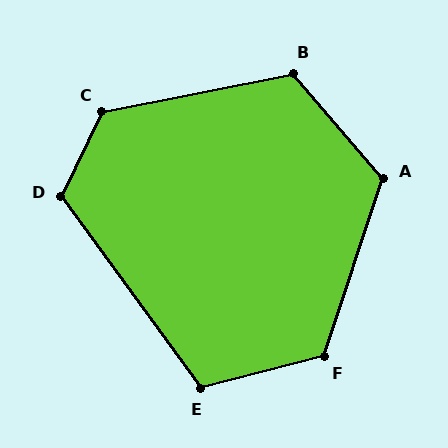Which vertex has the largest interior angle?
C, at approximately 127 degrees.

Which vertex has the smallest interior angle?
E, at approximately 112 degrees.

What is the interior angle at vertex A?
Approximately 121 degrees (obtuse).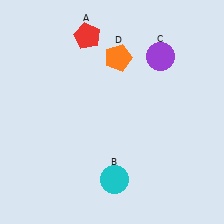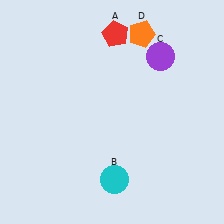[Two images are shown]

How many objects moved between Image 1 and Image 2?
2 objects moved between the two images.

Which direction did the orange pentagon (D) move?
The orange pentagon (D) moved up.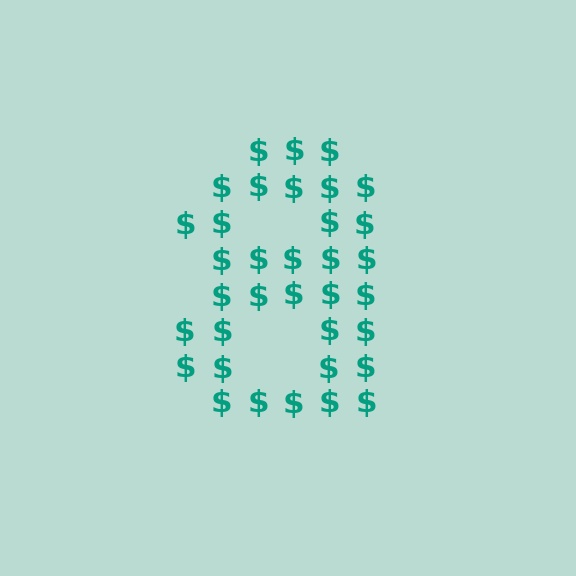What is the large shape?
The large shape is the digit 8.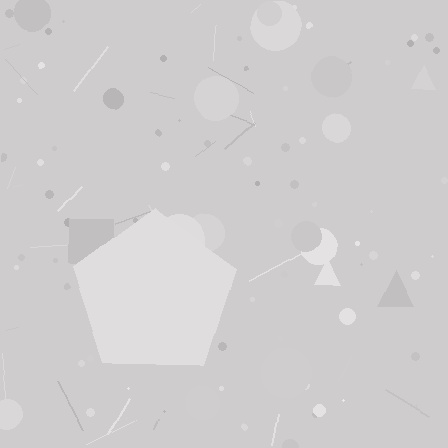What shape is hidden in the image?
A pentagon is hidden in the image.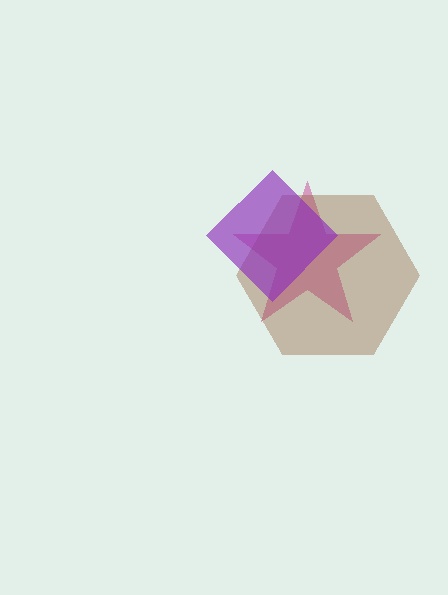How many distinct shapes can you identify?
There are 3 distinct shapes: a magenta star, a brown hexagon, a purple diamond.